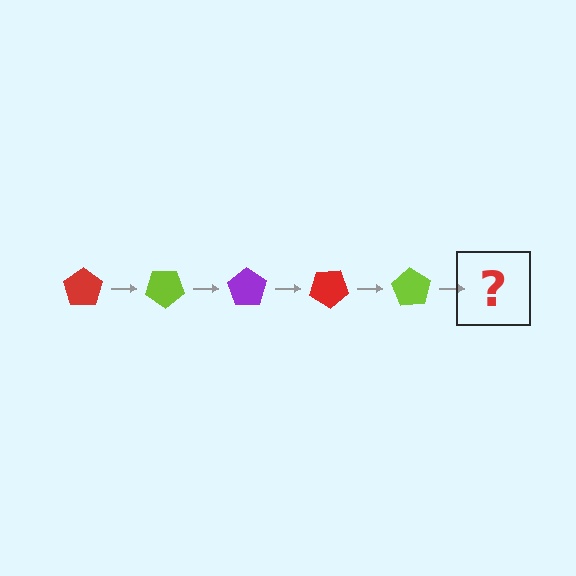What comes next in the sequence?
The next element should be a purple pentagon, rotated 175 degrees from the start.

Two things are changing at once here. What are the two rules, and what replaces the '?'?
The two rules are that it rotates 35 degrees each step and the color cycles through red, lime, and purple. The '?' should be a purple pentagon, rotated 175 degrees from the start.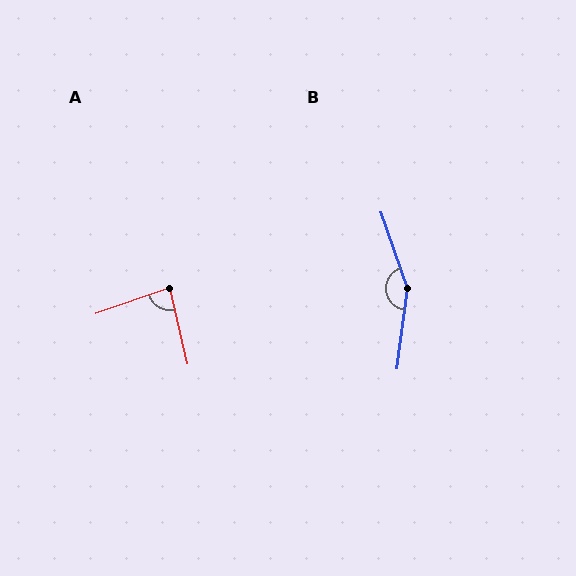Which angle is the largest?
B, at approximately 154 degrees.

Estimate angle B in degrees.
Approximately 154 degrees.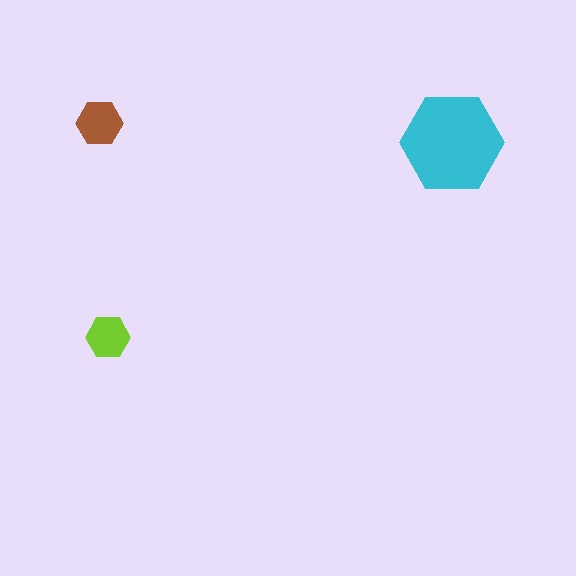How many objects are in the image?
There are 3 objects in the image.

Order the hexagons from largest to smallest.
the cyan one, the brown one, the lime one.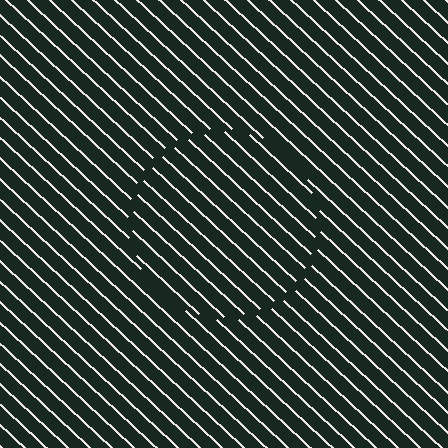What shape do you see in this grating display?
An illusory circle. The interior of the shape contains the same grating, shifted by half a period — the contour is defined by the phase discontinuity where line-ends from the inner and outer gratings abut.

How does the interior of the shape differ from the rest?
The interior of the shape contains the same grating, shifted by half a period — the contour is defined by the phase discontinuity where line-ends from the inner and outer gratings abut.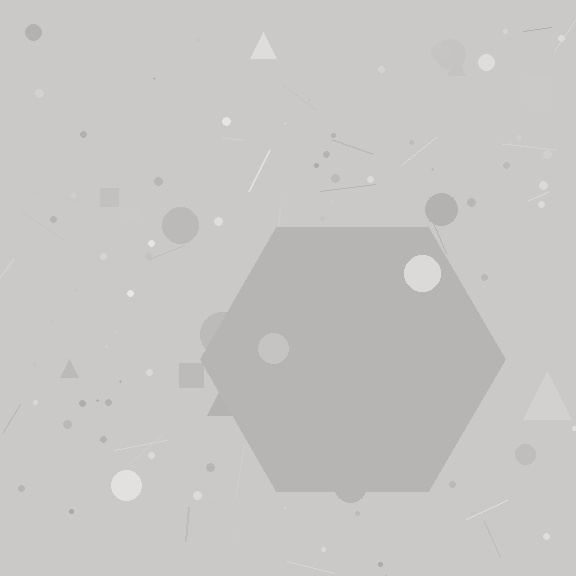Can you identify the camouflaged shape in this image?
The camouflaged shape is a hexagon.